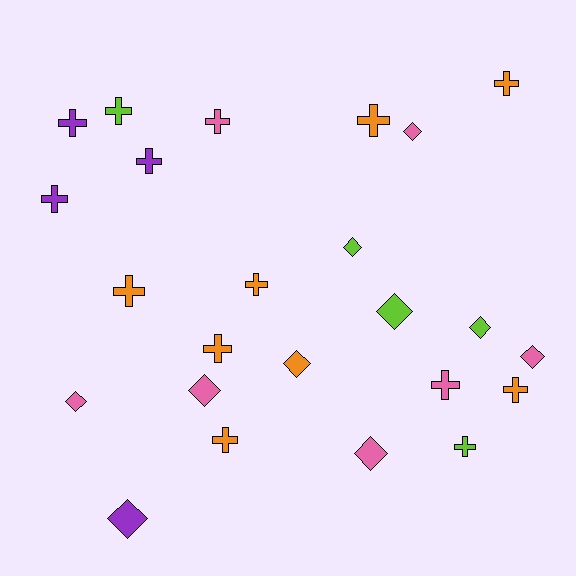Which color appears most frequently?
Orange, with 8 objects.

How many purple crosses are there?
There are 3 purple crosses.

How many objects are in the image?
There are 24 objects.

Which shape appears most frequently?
Cross, with 14 objects.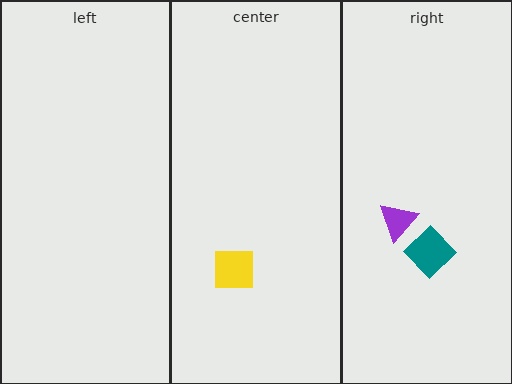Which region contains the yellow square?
The center region.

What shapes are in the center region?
The yellow square.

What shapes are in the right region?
The teal diamond, the purple triangle.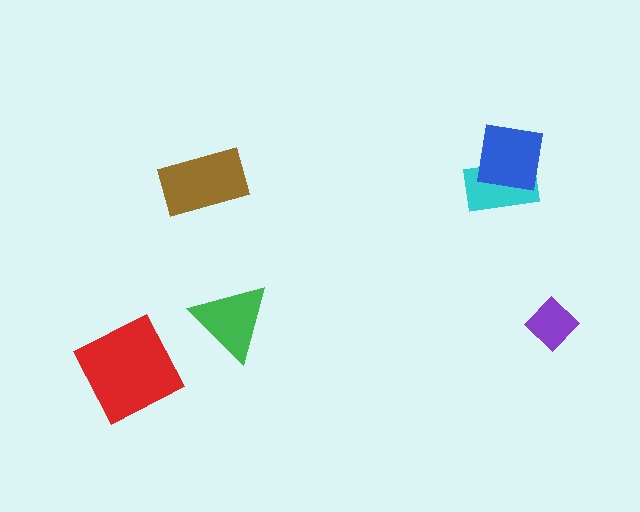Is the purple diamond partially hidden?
No, no other shape covers it.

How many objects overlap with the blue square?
1 object overlaps with the blue square.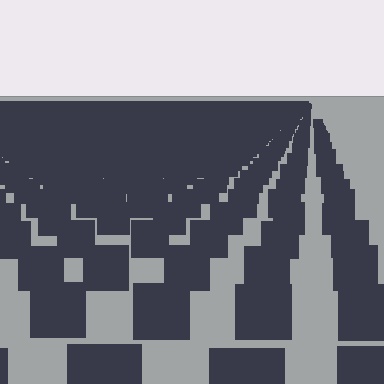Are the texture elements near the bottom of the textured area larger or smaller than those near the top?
Larger. Near the bottom, elements are closer to the viewer and appear at a bigger on-screen size.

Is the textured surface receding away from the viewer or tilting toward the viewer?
The surface is receding away from the viewer. Texture elements get smaller and denser toward the top.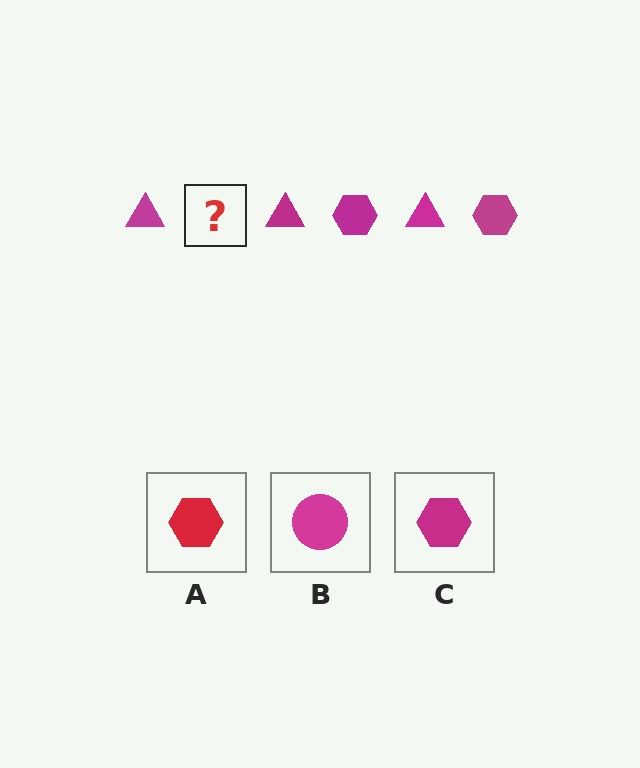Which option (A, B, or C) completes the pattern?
C.